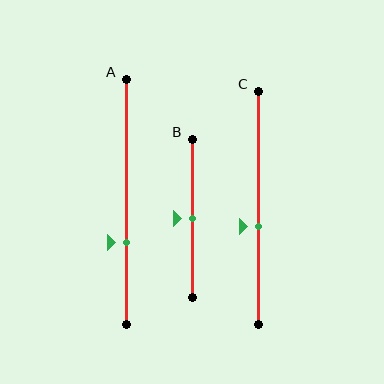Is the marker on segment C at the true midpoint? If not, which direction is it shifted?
No, the marker on segment C is shifted downward by about 8% of the segment length.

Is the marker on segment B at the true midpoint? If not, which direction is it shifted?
Yes, the marker on segment B is at the true midpoint.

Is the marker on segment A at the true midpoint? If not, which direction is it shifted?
No, the marker on segment A is shifted downward by about 17% of the segment length.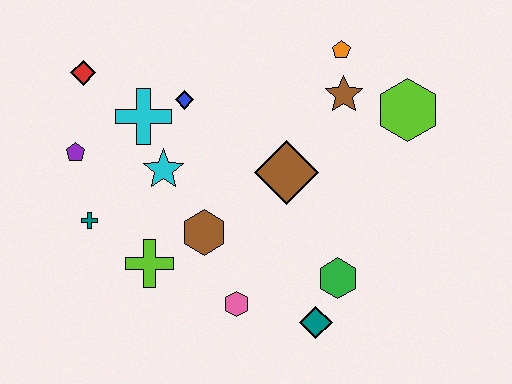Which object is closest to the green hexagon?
The teal diamond is closest to the green hexagon.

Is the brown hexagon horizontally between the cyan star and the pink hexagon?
Yes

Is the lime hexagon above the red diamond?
No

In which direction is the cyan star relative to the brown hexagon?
The cyan star is above the brown hexagon.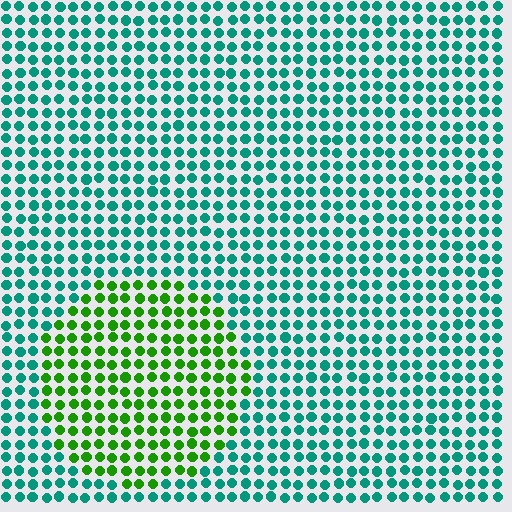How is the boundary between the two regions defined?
The boundary is defined purely by a slight shift in hue (about 57 degrees). Spacing, size, and orientation are identical on both sides.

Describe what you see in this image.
The image is filled with small teal elements in a uniform arrangement. A circle-shaped region is visible where the elements are tinted to a slightly different hue, forming a subtle color boundary.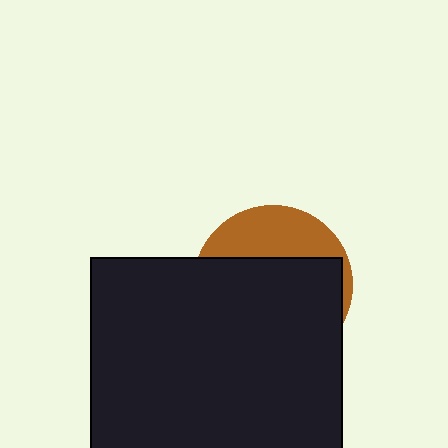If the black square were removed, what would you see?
You would see the complete brown circle.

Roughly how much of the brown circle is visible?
A small part of it is visible (roughly 31%).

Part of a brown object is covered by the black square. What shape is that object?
It is a circle.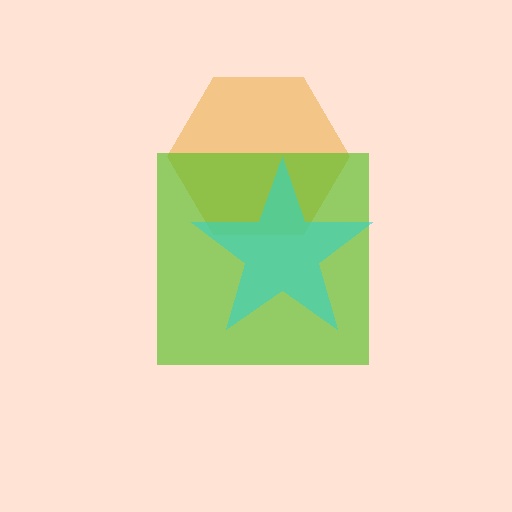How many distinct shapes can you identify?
There are 3 distinct shapes: an orange hexagon, a lime square, a cyan star.